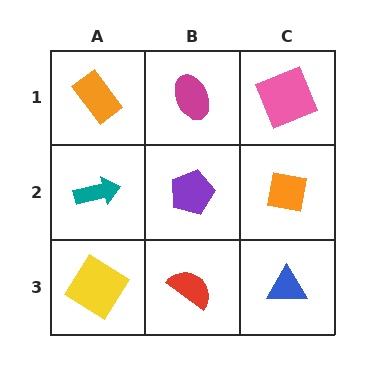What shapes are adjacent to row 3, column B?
A purple pentagon (row 2, column B), a yellow diamond (row 3, column A), a blue triangle (row 3, column C).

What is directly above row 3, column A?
A teal arrow.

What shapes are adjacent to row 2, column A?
An orange rectangle (row 1, column A), a yellow diamond (row 3, column A), a purple pentagon (row 2, column B).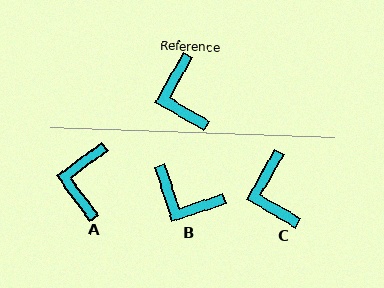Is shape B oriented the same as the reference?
No, it is off by about 48 degrees.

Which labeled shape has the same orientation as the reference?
C.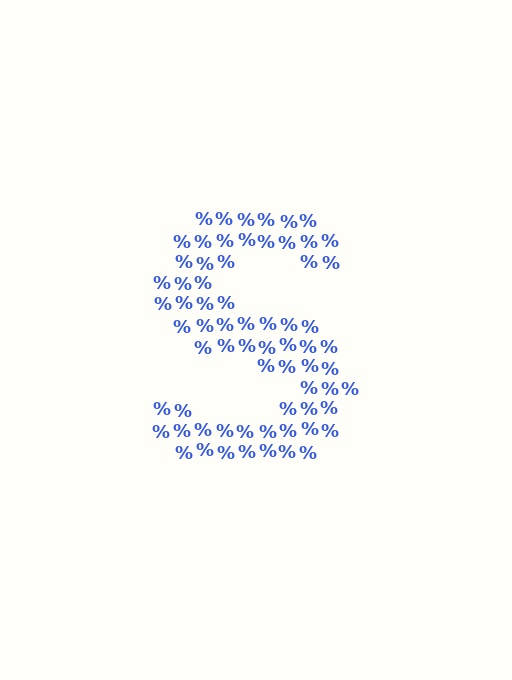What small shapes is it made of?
It is made of small percent signs.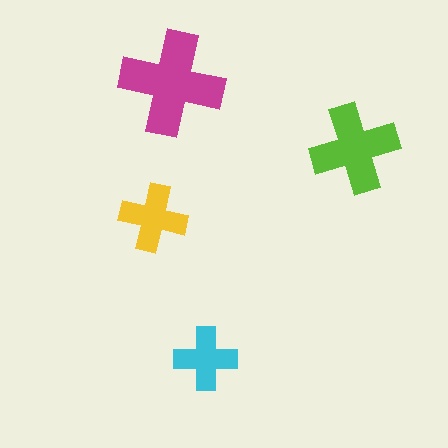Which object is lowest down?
The cyan cross is bottommost.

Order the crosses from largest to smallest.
the magenta one, the lime one, the yellow one, the cyan one.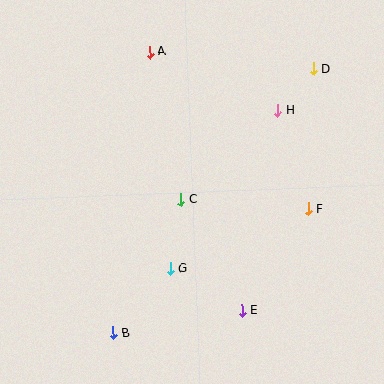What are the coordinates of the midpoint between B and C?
The midpoint between B and C is at (147, 266).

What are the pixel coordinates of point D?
Point D is at (314, 69).